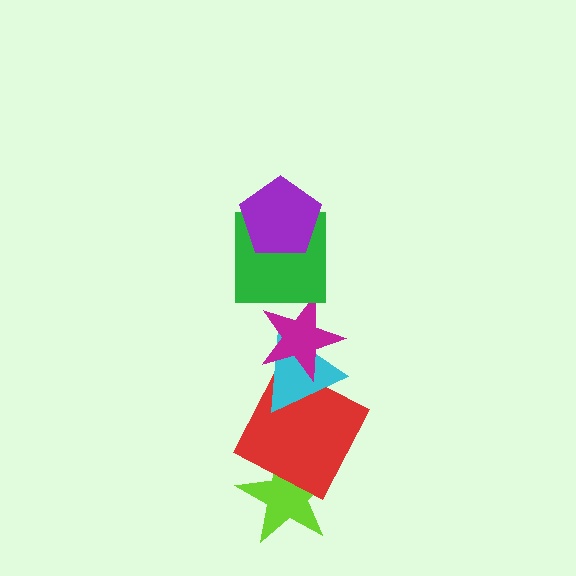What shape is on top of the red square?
The cyan triangle is on top of the red square.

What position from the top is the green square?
The green square is 2nd from the top.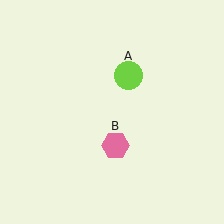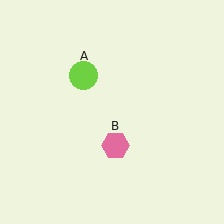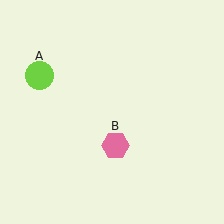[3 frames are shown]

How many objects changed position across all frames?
1 object changed position: lime circle (object A).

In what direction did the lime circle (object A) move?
The lime circle (object A) moved left.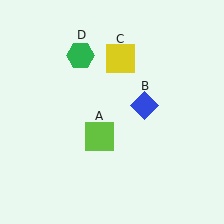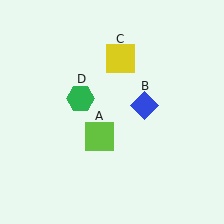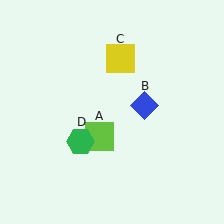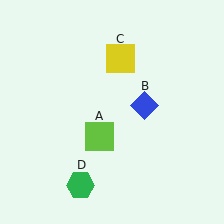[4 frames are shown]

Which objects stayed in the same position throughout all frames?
Lime square (object A) and blue diamond (object B) and yellow square (object C) remained stationary.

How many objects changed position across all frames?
1 object changed position: green hexagon (object D).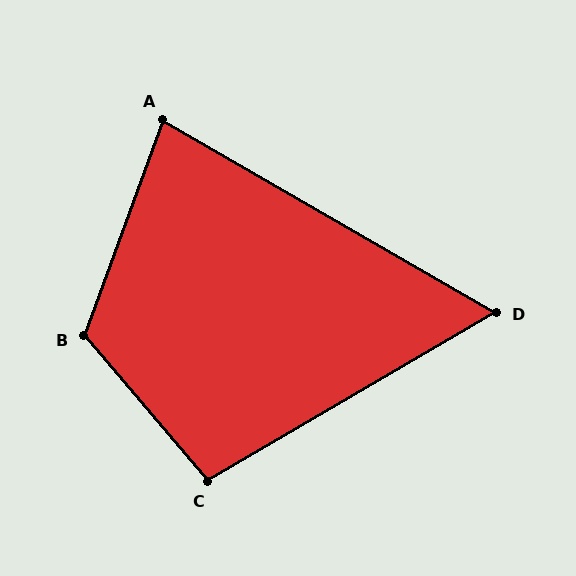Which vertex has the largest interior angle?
B, at approximately 120 degrees.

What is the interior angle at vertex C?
Approximately 100 degrees (obtuse).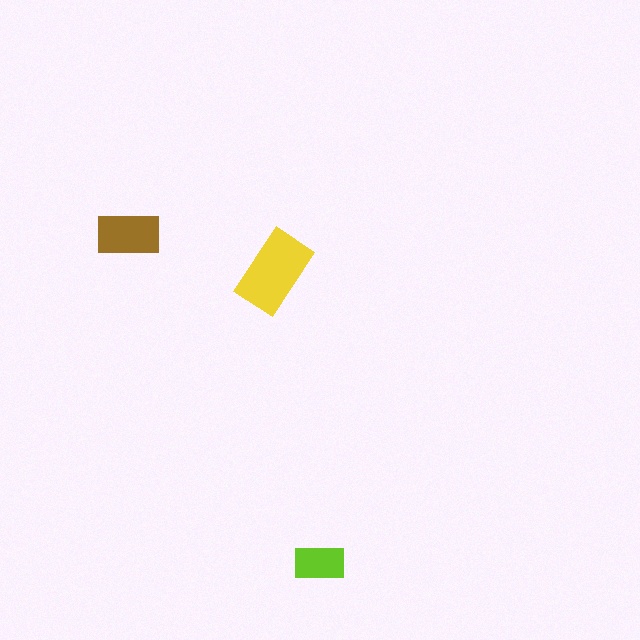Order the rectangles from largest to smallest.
the yellow one, the brown one, the lime one.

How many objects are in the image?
There are 3 objects in the image.